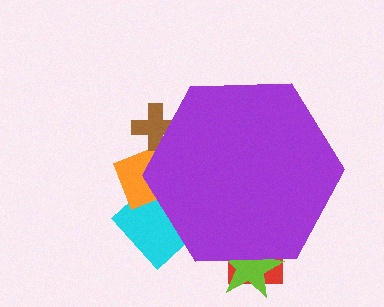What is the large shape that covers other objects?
A purple hexagon.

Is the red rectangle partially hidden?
Yes, the red rectangle is partially hidden behind the purple hexagon.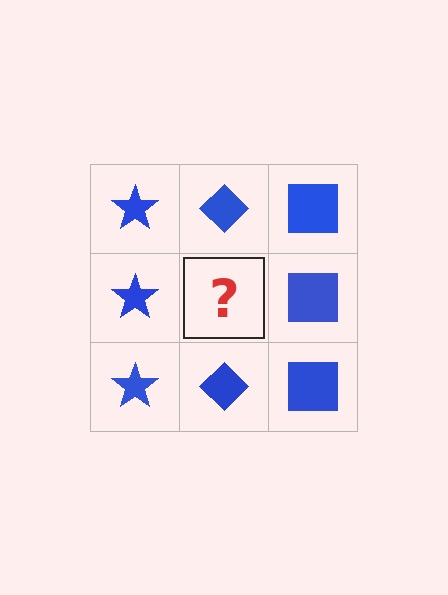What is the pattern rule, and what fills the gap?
The rule is that each column has a consistent shape. The gap should be filled with a blue diamond.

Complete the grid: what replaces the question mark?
The question mark should be replaced with a blue diamond.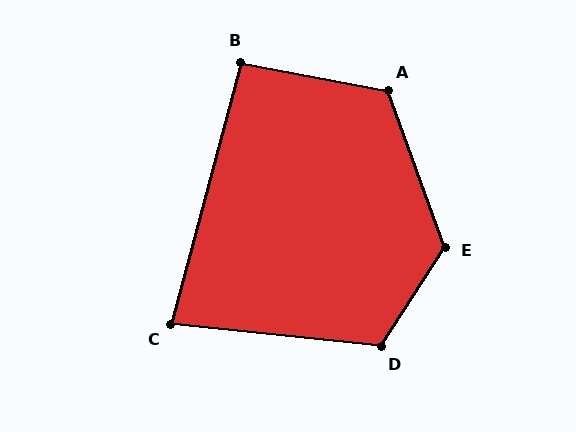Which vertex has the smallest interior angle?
C, at approximately 81 degrees.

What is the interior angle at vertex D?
Approximately 117 degrees (obtuse).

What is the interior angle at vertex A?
Approximately 121 degrees (obtuse).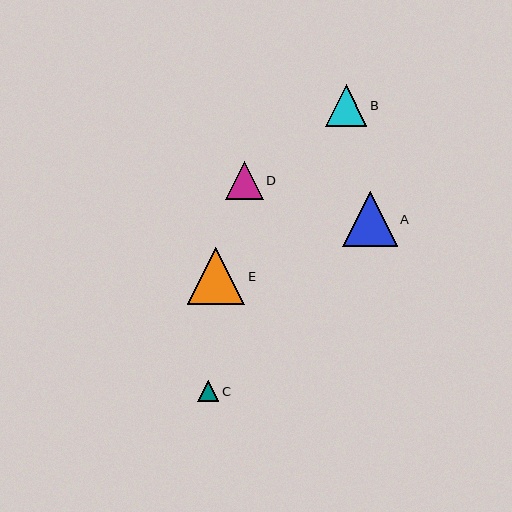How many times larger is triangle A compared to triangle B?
Triangle A is approximately 1.3 times the size of triangle B.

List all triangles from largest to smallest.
From largest to smallest: E, A, B, D, C.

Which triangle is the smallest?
Triangle C is the smallest with a size of approximately 21 pixels.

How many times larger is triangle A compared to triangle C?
Triangle A is approximately 2.6 times the size of triangle C.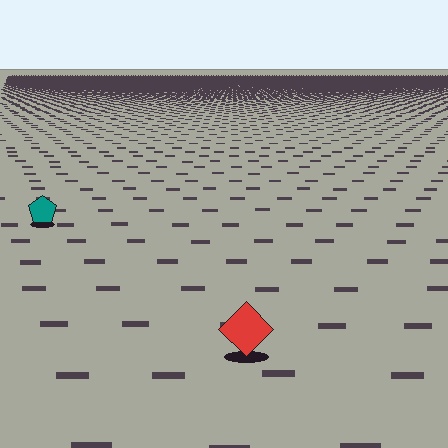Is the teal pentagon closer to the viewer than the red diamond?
No. The red diamond is closer — you can tell from the texture gradient: the ground texture is coarser near it.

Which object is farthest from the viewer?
The teal pentagon is farthest from the viewer. It appears smaller and the ground texture around it is denser.